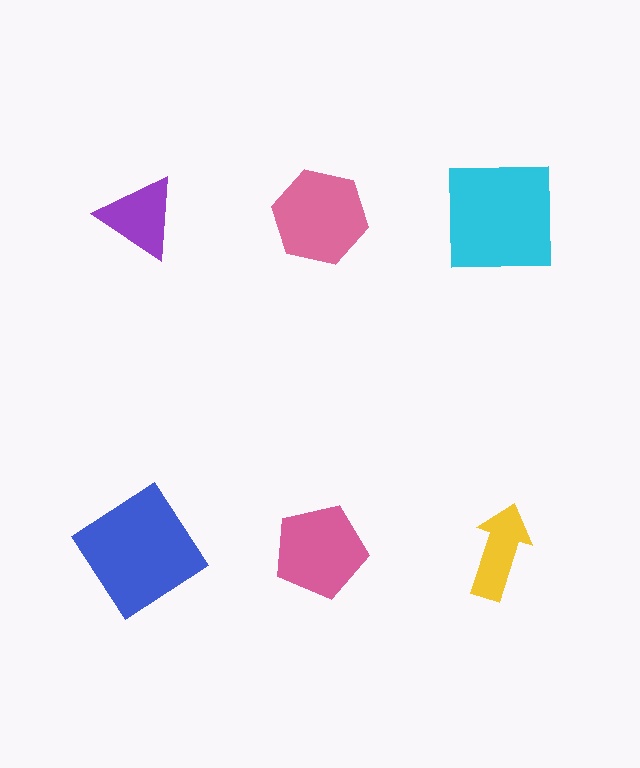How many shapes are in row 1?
3 shapes.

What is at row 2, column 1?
A blue diamond.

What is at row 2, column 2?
A pink pentagon.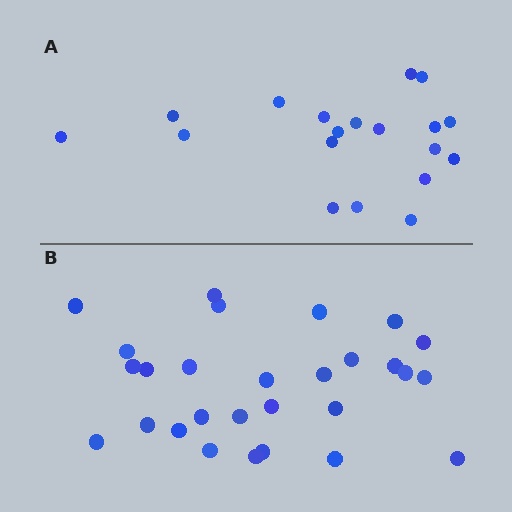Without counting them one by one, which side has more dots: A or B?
Region B (the bottom region) has more dots.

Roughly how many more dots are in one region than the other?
Region B has roughly 8 or so more dots than region A.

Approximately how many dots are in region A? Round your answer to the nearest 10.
About 20 dots. (The exact count is 19, which rounds to 20.)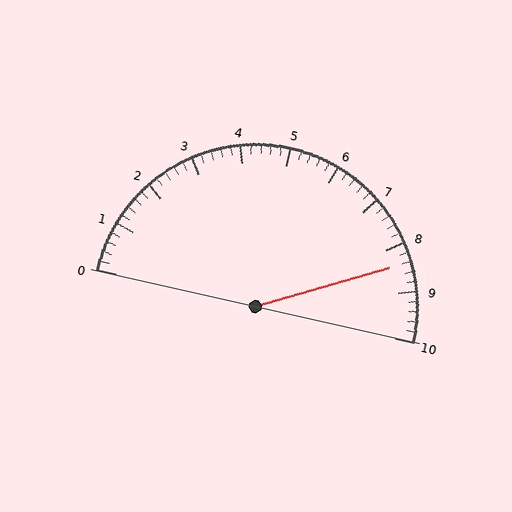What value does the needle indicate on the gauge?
The needle indicates approximately 8.4.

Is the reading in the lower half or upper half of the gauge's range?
The reading is in the upper half of the range (0 to 10).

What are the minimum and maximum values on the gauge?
The gauge ranges from 0 to 10.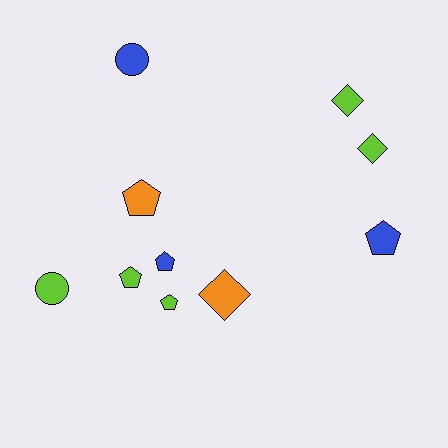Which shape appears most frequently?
Pentagon, with 5 objects.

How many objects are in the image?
There are 10 objects.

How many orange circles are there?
There are no orange circles.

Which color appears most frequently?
Lime, with 5 objects.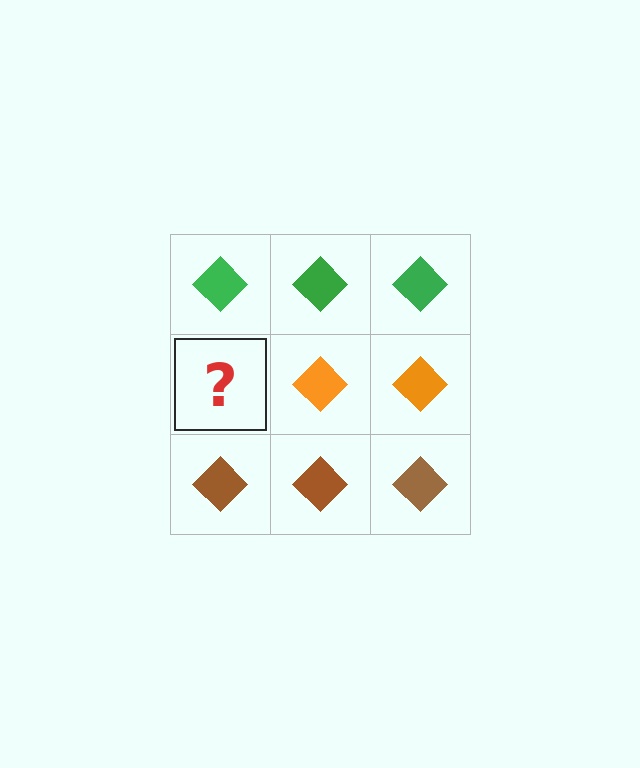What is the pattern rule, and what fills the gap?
The rule is that each row has a consistent color. The gap should be filled with an orange diamond.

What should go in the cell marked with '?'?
The missing cell should contain an orange diamond.